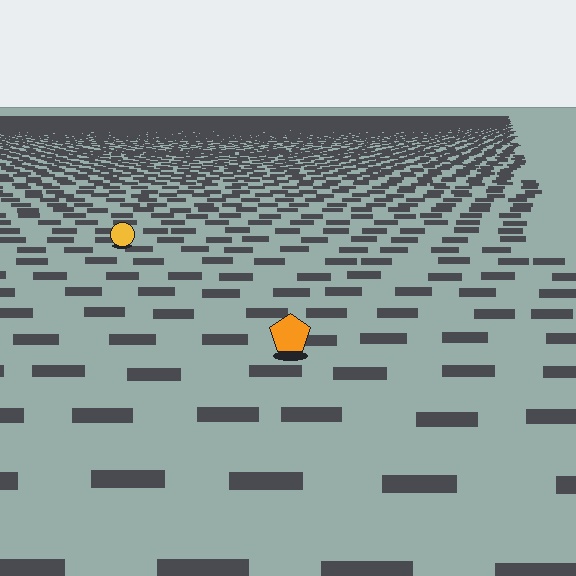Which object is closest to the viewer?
The orange pentagon is closest. The texture marks near it are larger and more spread out.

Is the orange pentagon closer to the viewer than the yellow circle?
Yes. The orange pentagon is closer — you can tell from the texture gradient: the ground texture is coarser near it.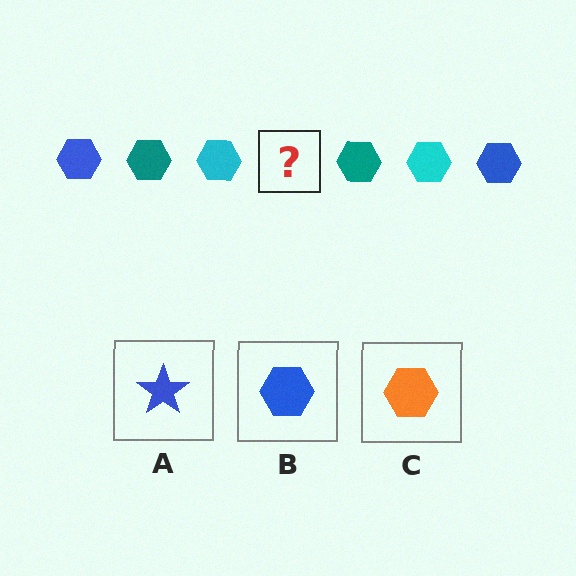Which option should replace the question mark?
Option B.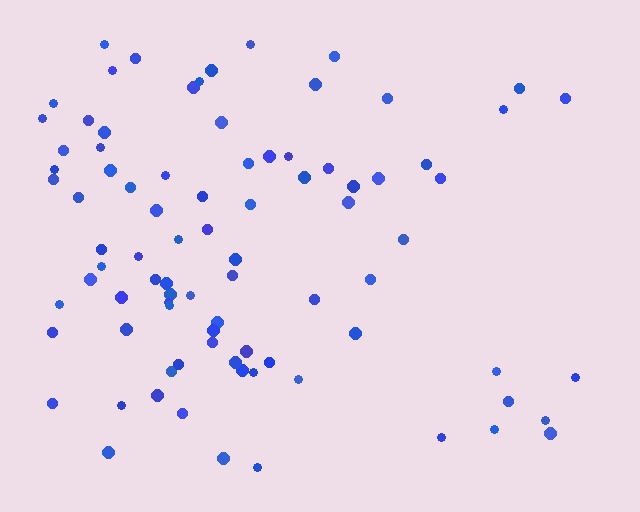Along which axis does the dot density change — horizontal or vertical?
Horizontal.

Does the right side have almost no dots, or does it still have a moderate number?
Still a moderate number, just noticeably fewer than the left.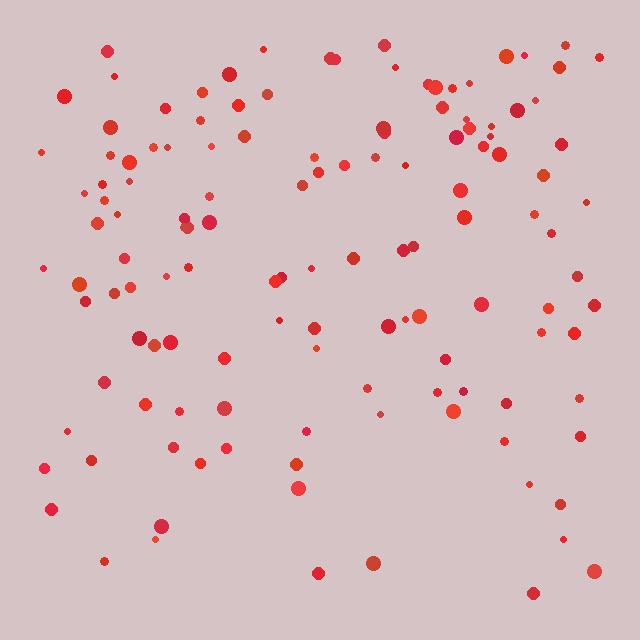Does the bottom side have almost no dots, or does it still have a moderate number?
Still a moderate number, just noticeably fewer than the top.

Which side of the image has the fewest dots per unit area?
The bottom.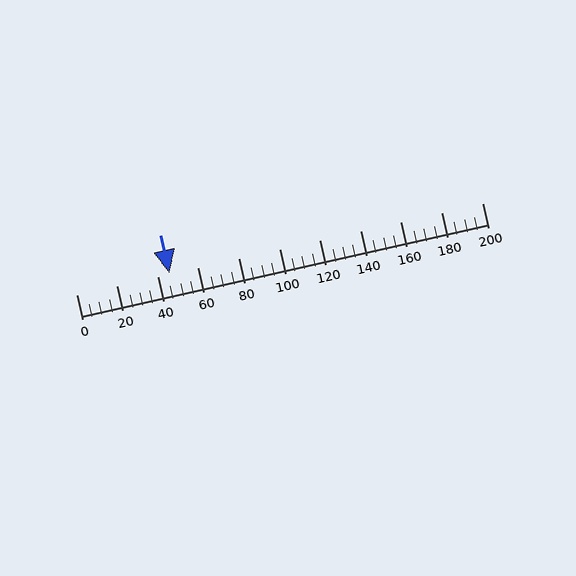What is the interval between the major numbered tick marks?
The major tick marks are spaced 20 units apart.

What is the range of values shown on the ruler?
The ruler shows values from 0 to 200.